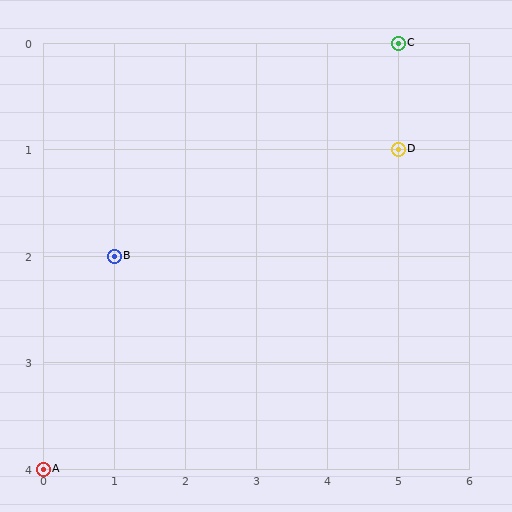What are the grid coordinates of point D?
Point D is at grid coordinates (5, 1).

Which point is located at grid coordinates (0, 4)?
Point A is at (0, 4).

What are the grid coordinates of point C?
Point C is at grid coordinates (5, 0).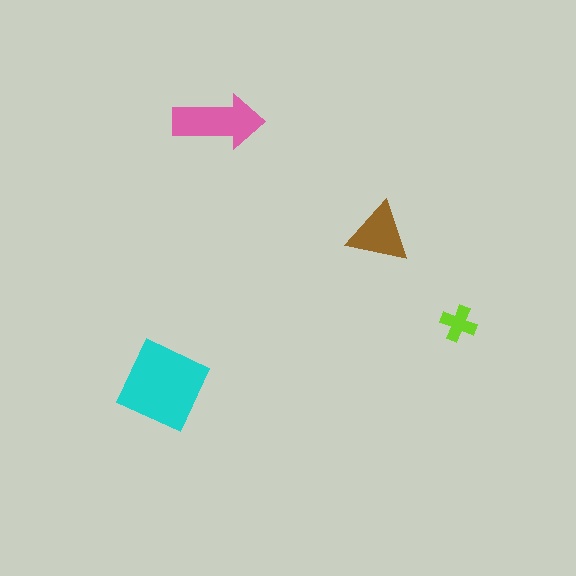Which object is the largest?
The cyan diamond.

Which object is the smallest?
The lime cross.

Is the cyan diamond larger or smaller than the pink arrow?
Larger.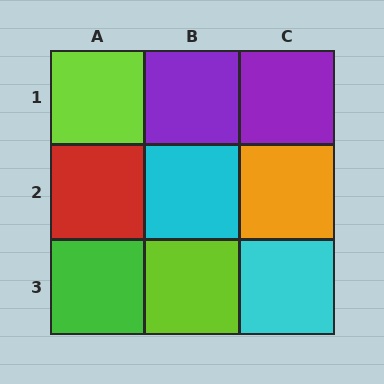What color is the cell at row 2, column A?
Red.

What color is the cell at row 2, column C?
Orange.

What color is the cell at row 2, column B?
Cyan.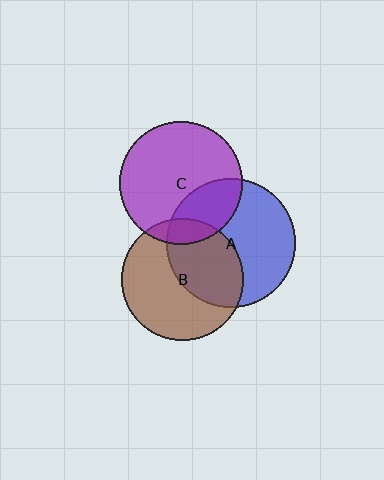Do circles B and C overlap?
Yes.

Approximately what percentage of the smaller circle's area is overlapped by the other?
Approximately 10%.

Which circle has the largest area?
Circle A (blue).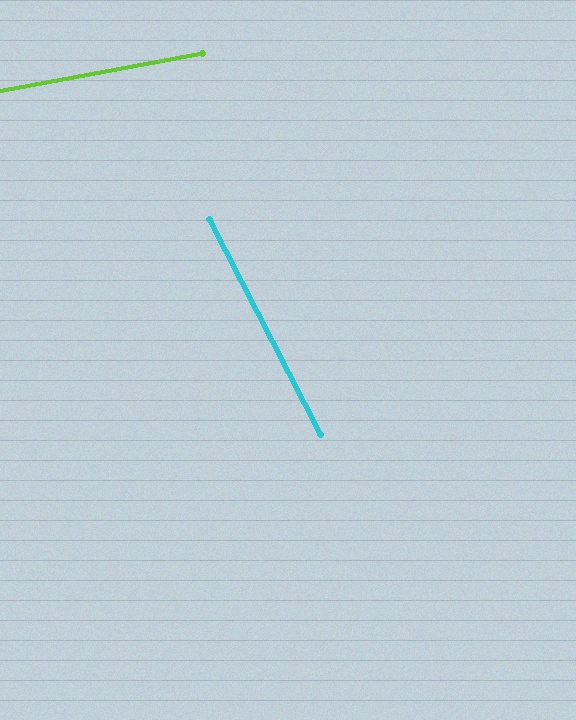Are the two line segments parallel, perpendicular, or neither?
Neither parallel nor perpendicular — they differ by about 73°.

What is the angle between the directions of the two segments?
Approximately 73 degrees.